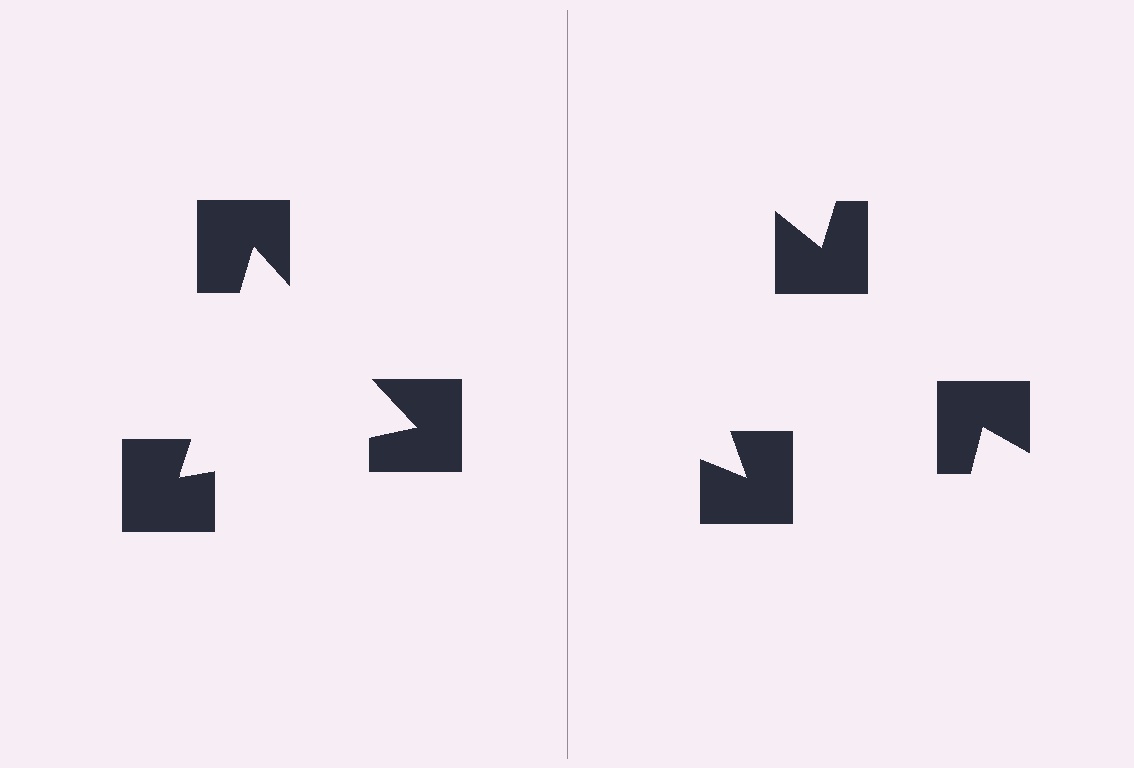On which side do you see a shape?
An illusory triangle appears on the left side. On the right side the wedge cuts are rotated, so no coherent shape forms.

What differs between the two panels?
The notched squares are positioned identically on both sides; only the wedge orientations differ. On the left they align to a triangle; on the right they are misaligned.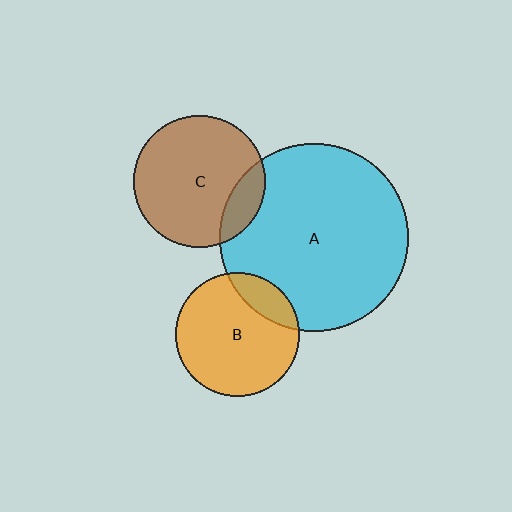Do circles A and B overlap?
Yes.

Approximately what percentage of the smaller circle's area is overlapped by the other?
Approximately 15%.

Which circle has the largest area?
Circle A (cyan).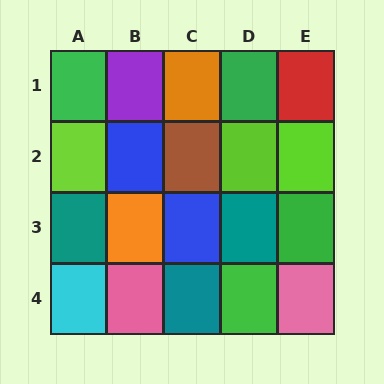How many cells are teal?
3 cells are teal.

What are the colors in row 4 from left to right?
Cyan, pink, teal, green, pink.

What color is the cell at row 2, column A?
Lime.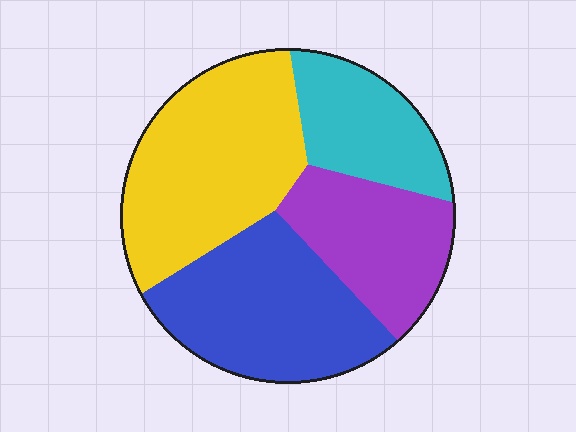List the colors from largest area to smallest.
From largest to smallest: yellow, blue, purple, cyan.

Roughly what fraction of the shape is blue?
Blue covers roughly 30% of the shape.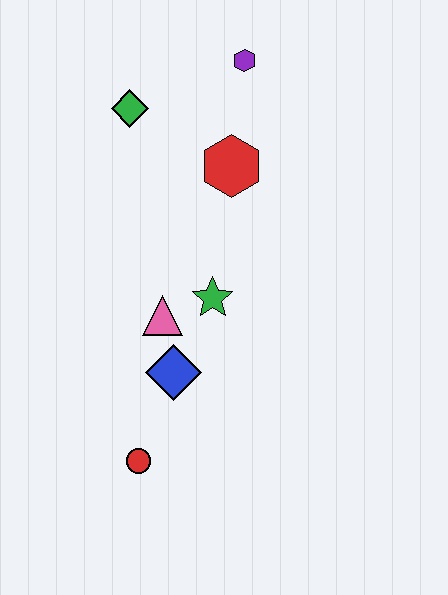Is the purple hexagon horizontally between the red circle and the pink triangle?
No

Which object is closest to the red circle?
The blue diamond is closest to the red circle.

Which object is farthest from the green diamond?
The red circle is farthest from the green diamond.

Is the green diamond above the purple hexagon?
No